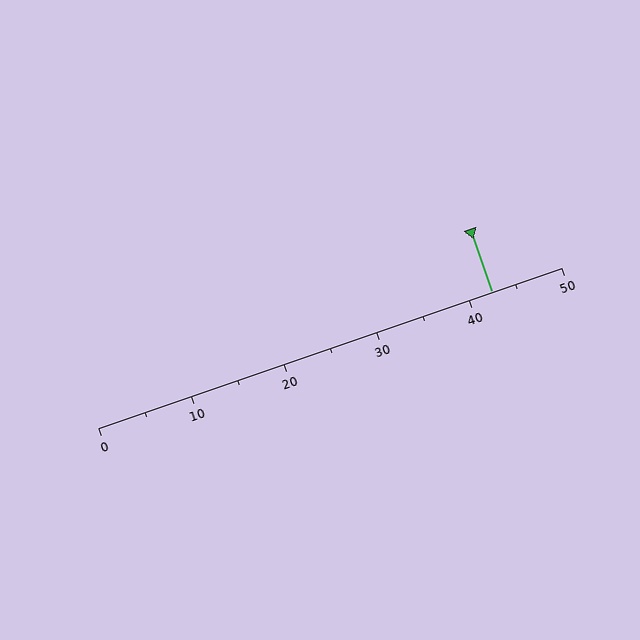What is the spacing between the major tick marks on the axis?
The major ticks are spaced 10 apart.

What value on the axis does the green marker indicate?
The marker indicates approximately 42.5.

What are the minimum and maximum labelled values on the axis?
The axis runs from 0 to 50.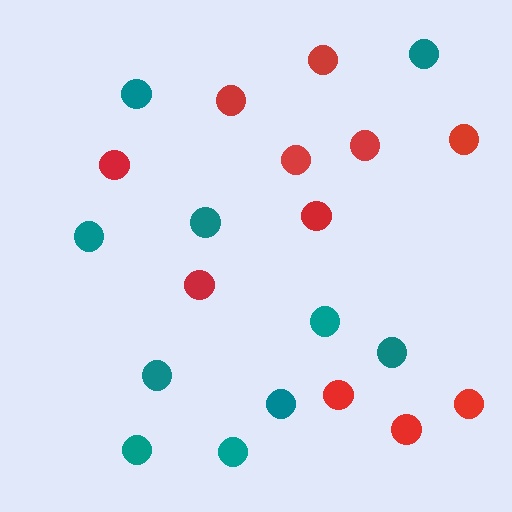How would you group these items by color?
There are 2 groups: one group of red circles (11) and one group of teal circles (10).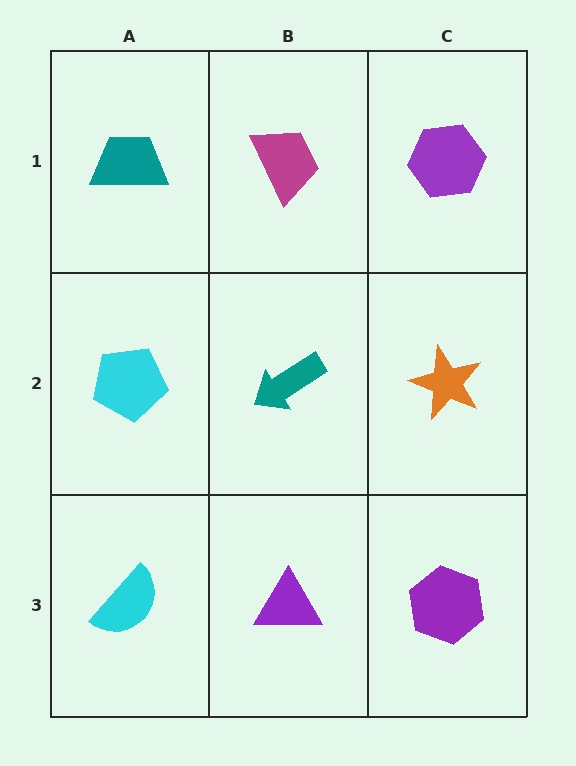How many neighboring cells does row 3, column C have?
2.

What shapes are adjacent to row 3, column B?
A teal arrow (row 2, column B), a cyan semicircle (row 3, column A), a purple hexagon (row 3, column C).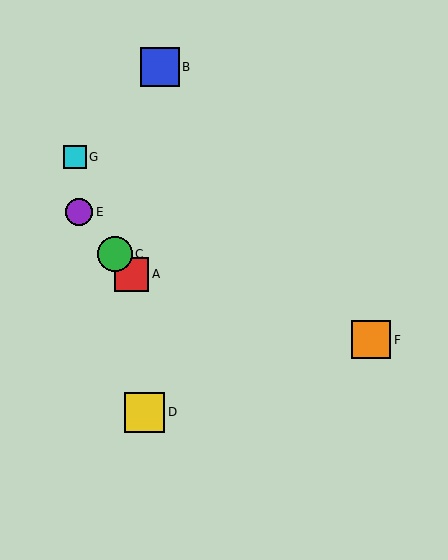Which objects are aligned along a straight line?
Objects A, C, E are aligned along a straight line.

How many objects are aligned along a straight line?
3 objects (A, C, E) are aligned along a straight line.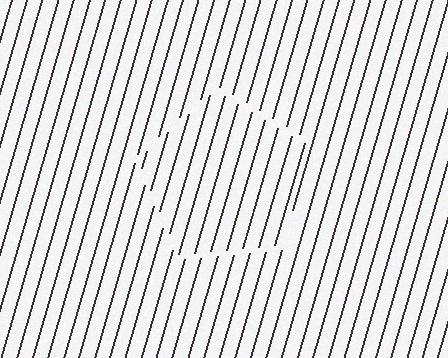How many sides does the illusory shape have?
5 sides — the line-ends trace a pentagon.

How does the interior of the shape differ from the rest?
The interior of the shape contains the same grating, shifted by half a period — the contour is defined by the phase discontinuity where line-ends from the inner and outer gratings abut.